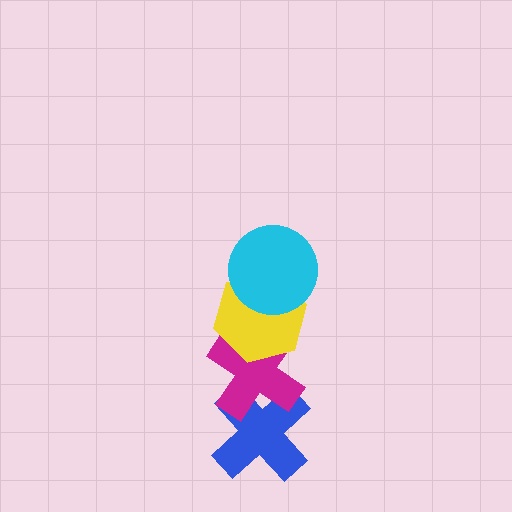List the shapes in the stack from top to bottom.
From top to bottom: the cyan circle, the yellow hexagon, the magenta cross, the blue cross.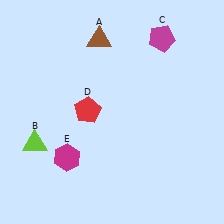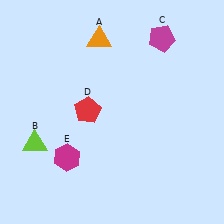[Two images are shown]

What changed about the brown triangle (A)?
In Image 1, A is brown. In Image 2, it changed to orange.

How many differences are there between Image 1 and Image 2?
There is 1 difference between the two images.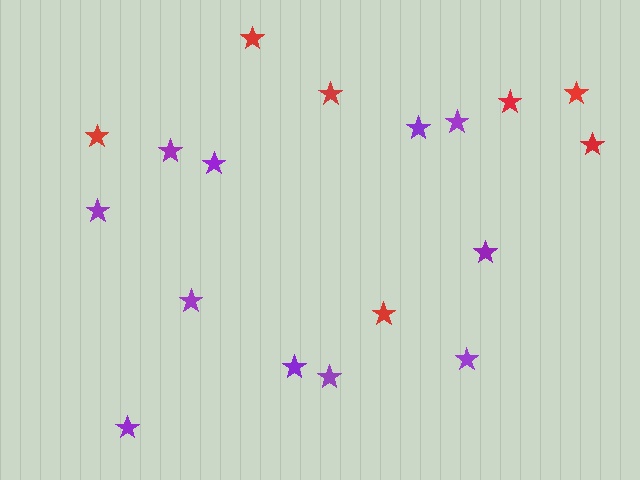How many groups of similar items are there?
There are 2 groups: one group of purple stars (11) and one group of red stars (7).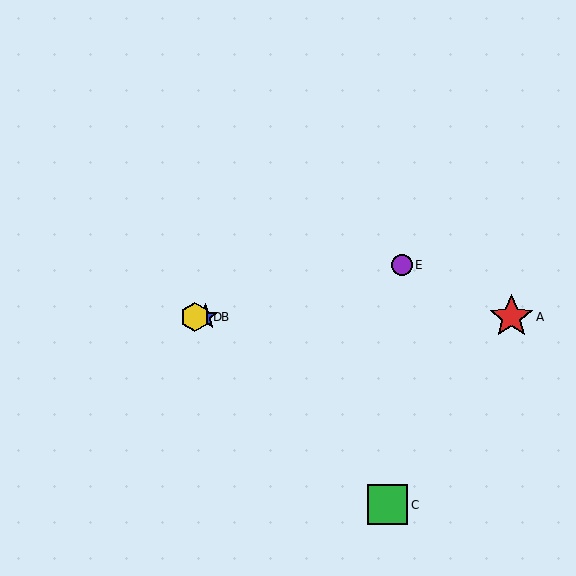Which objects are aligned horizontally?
Objects A, B, D are aligned horizontally.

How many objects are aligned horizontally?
3 objects (A, B, D) are aligned horizontally.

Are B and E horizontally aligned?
No, B is at y≈317 and E is at y≈265.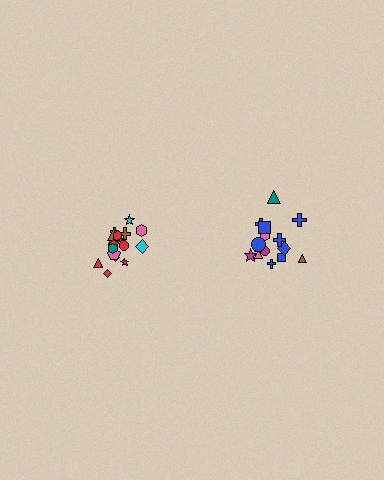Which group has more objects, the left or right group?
The left group.